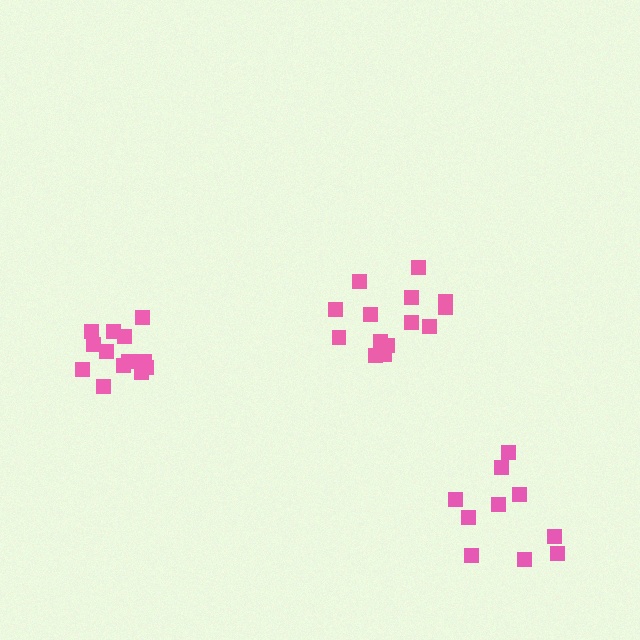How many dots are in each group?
Group 1: 14 dots, Group 2: 14 dots, Group 3: 10 dots (38 total).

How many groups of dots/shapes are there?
There are 3 groups.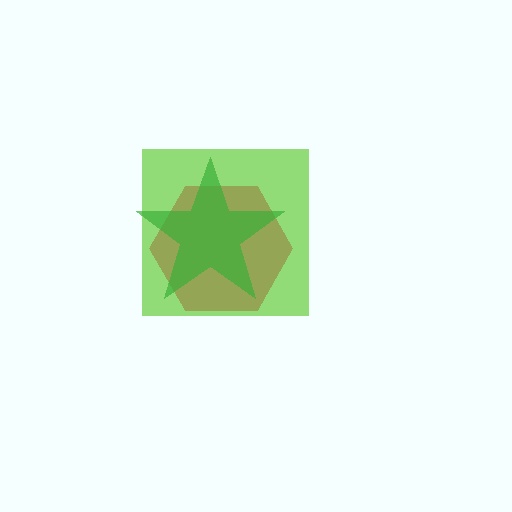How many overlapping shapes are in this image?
There are 3 overlapping shapes in the image.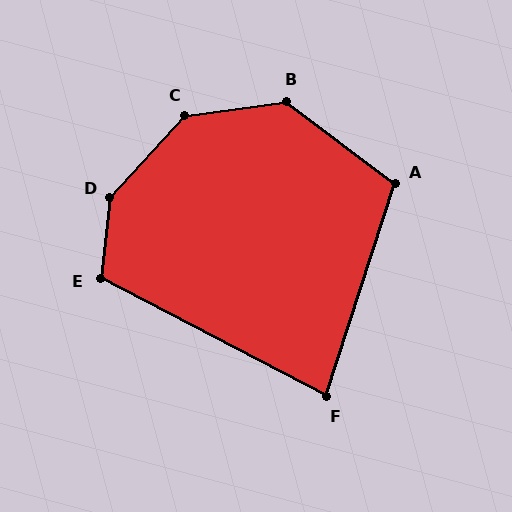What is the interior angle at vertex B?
Approximately 135 degrees (obtuse).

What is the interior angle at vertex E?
Approximately 111 degrees (obtuse).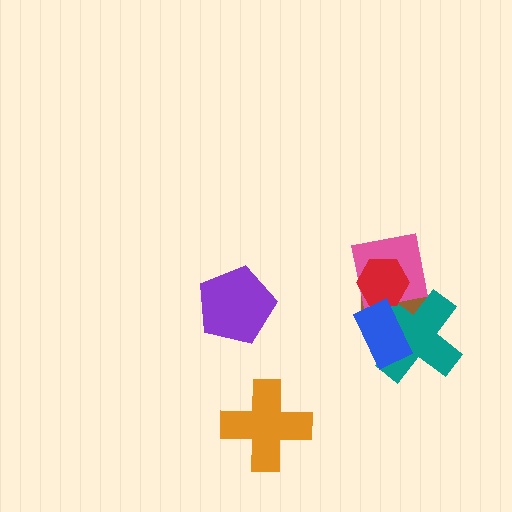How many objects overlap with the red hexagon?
3 objects overlap with the red hexagon.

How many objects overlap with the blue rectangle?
2 objects overlap with the blue rectangle.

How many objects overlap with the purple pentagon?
0 objects overlap with the purple pentagon.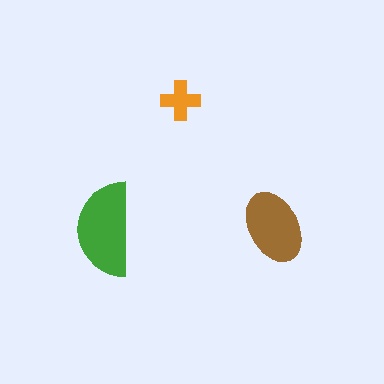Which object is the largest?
The green semicircle.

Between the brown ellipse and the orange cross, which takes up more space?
The brown ellipse.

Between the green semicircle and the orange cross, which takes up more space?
The green semicircle.